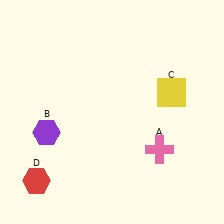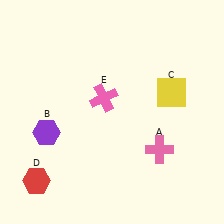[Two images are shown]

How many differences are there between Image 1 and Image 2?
There is 1 difference between the two images.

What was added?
A pink cross (E) was added in Image 2.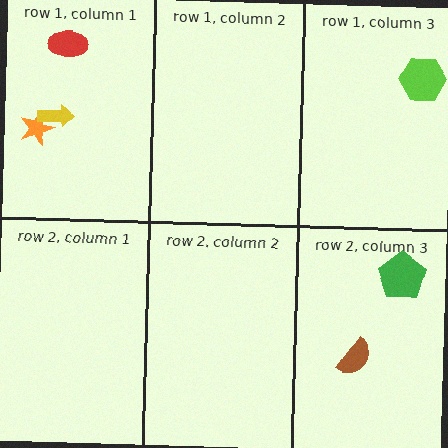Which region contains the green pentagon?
The row 2, column 3 region.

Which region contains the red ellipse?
The row 1, column 1 region.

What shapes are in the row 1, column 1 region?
The orange star, the yellow arrow, the red ellipse.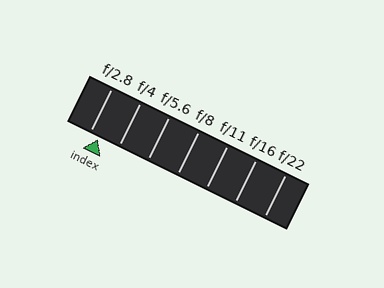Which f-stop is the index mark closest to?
The index mark is closest to f/2.8.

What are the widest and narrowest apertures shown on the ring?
The widest aperture shown is f/2.8 and the narrowest is f/22.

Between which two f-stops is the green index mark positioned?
The index mark is between f/2.8 and f/4.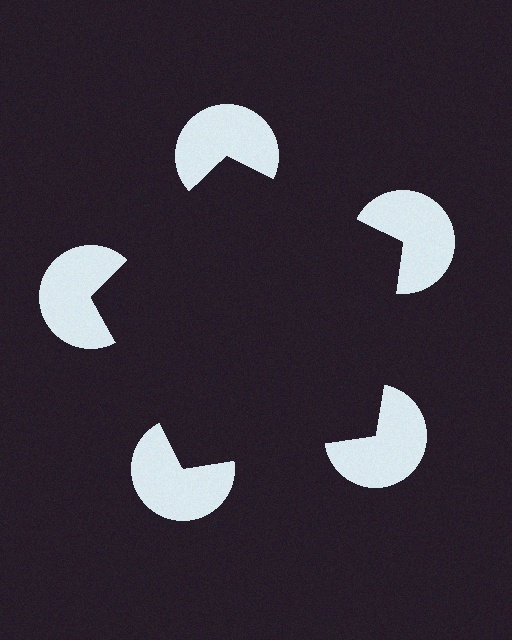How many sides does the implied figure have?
5 sides.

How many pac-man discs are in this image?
There are 5 — one at each vertex of the illusory pentagon.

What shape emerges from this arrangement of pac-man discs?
An illusory pentagon — its edges are inferred from the aligned wedge cuts in the pac-man discs, not physically drawn.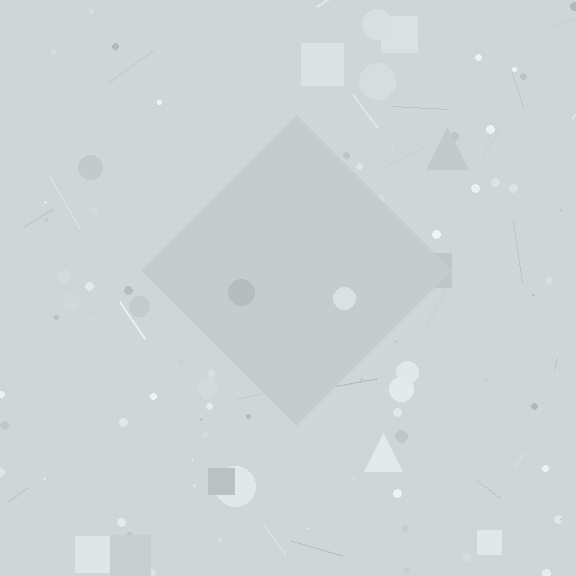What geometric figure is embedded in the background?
A diamond is embedded in the background.